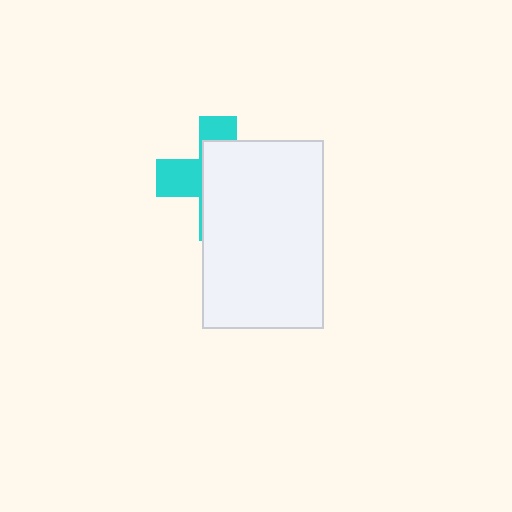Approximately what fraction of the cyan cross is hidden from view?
Roughly 65% of the cyan cross is hidden behind the white rectangle.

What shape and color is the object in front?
The object in front is a white rectangle.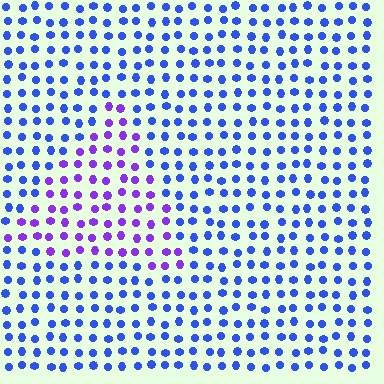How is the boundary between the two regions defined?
The boundary is defined purely by a slight shift in hue (about 42 degrees). Spacing, size, and orientation are identical on both sides.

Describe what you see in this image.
The image is filled with small blue elements in a uniform arrangement. A triangle-shaped region is visible where the elements are tinted to a slightly different hue, forming a subtle color boundary.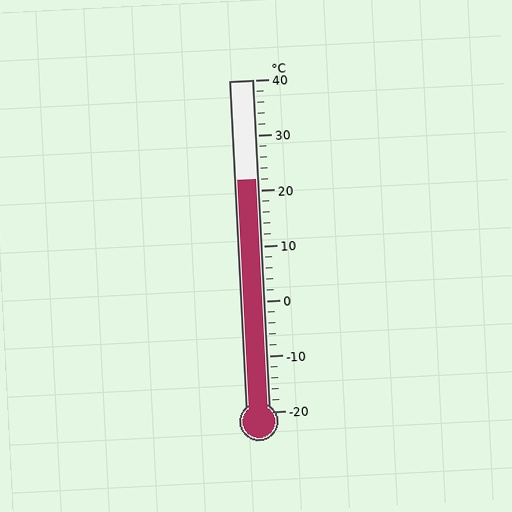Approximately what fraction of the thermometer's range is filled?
The thermometer is filled to approximately 70% of its range.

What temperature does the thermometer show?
The thermometer shows approximately 22°C.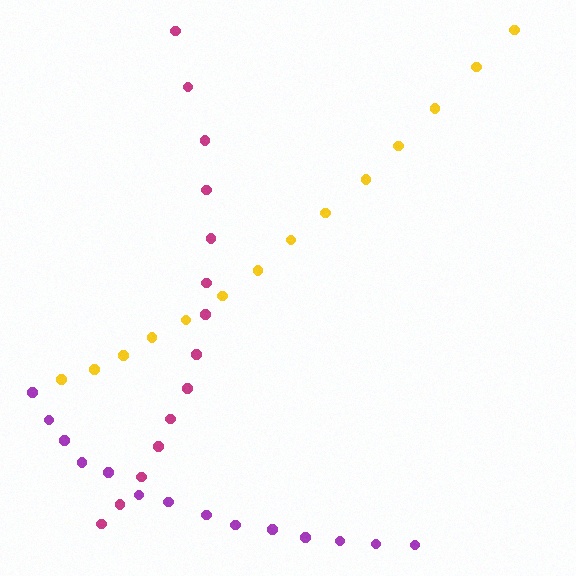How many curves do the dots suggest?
There are 3 distinct paths.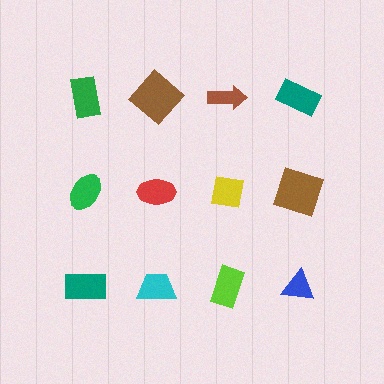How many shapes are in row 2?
4 shapes.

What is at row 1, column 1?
A green rectangle.